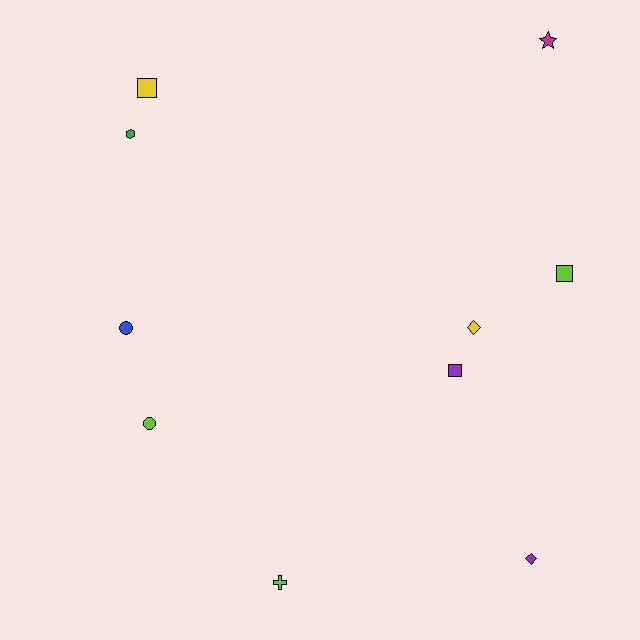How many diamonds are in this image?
There are 2 diamonds.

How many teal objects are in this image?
There are no teal objects.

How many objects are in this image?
There are 10 objects.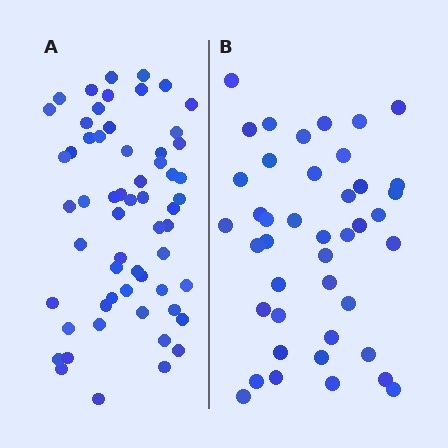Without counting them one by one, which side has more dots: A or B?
Region A (the left region) has more dots.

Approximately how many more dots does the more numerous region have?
Region A has approximately 15 more dots than region B.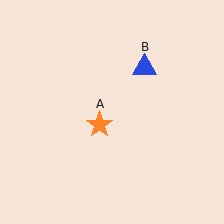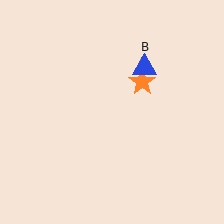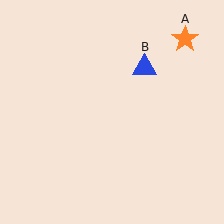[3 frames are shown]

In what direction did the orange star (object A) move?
The orange star (object A) moved up and to the right.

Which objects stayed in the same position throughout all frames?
Blue triangle (object B) remained stationary.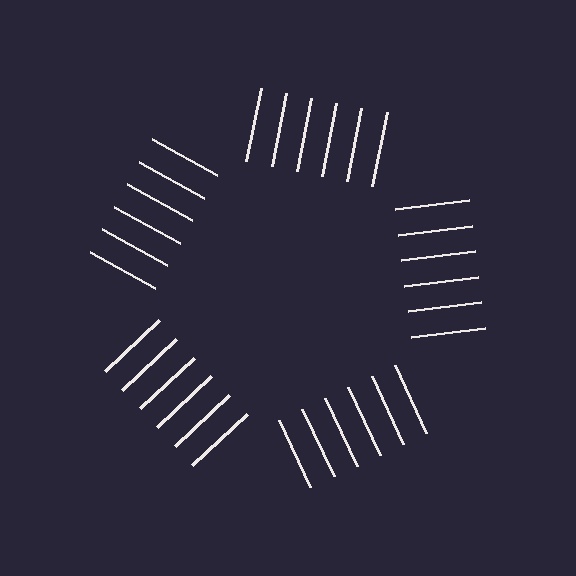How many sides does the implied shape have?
5 sides — the line-ends trace a pentagon.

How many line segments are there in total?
30 — 6 along each of the 5 edges.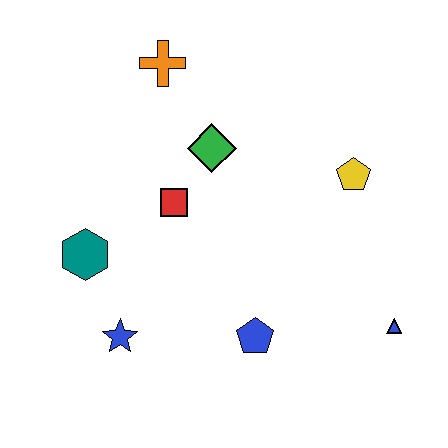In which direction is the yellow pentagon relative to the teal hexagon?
The yellow pentagon is to the right of the teal hexagon.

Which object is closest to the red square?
The green diamond is closest to the red square.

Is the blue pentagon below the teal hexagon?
Yes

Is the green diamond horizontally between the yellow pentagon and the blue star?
Yes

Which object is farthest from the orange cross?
The blue triangle is farthest from the orange cross.